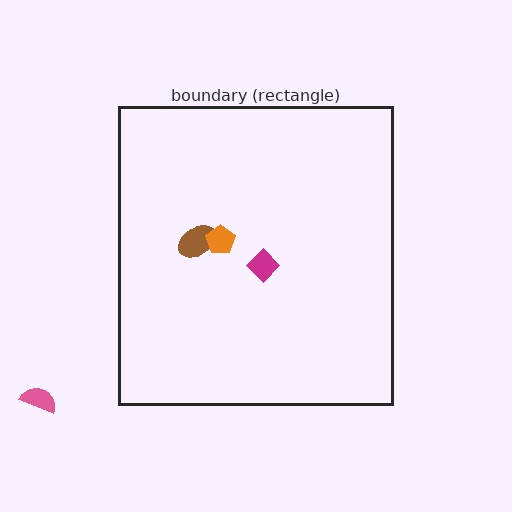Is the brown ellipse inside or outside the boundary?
Inside.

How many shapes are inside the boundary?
3 inside, 1 outside.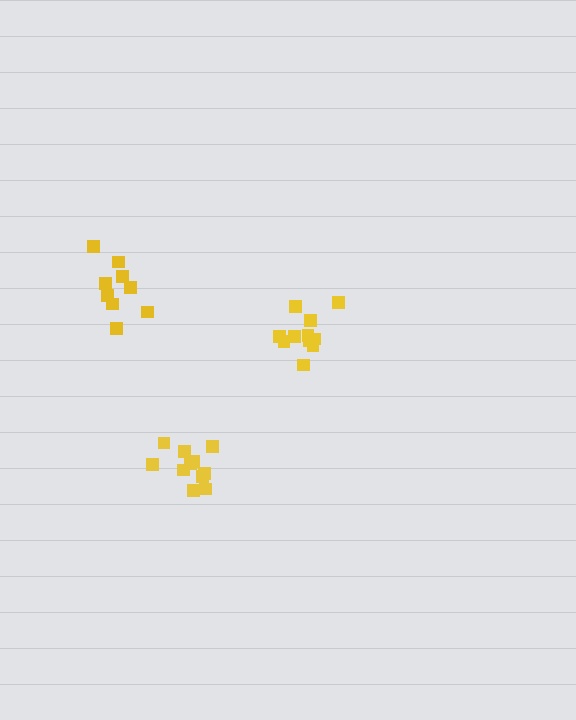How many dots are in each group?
Group 1: 11 dots, Group 2: 9 dots, Group 3: 11 dots (31 total).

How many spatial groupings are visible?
There are 3 spatial groupings.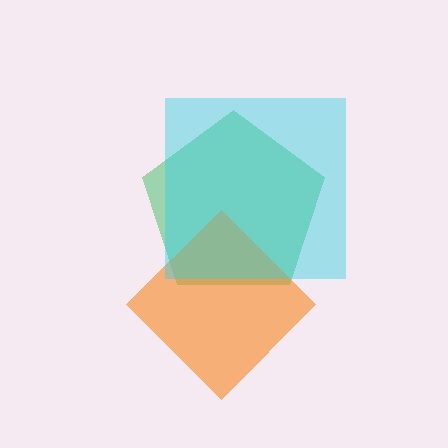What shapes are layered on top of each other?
The layered shapes are: a green pentagon, an orange diamond, a cyan square.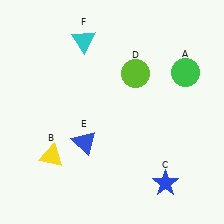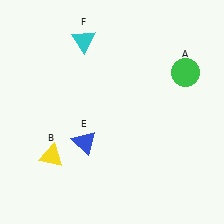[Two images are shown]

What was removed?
The blue star (C), the lime circle (D) were removed in Image 2.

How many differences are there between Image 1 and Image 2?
There are 2 differences between the two images.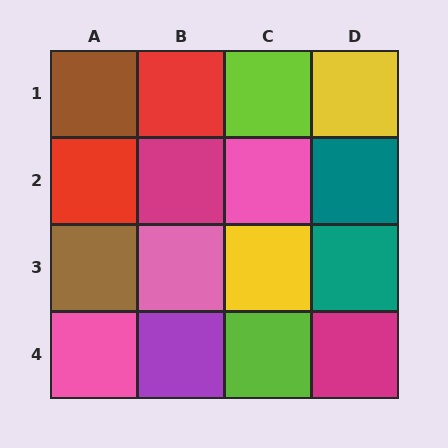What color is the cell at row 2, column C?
Pink.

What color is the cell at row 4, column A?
Pink.